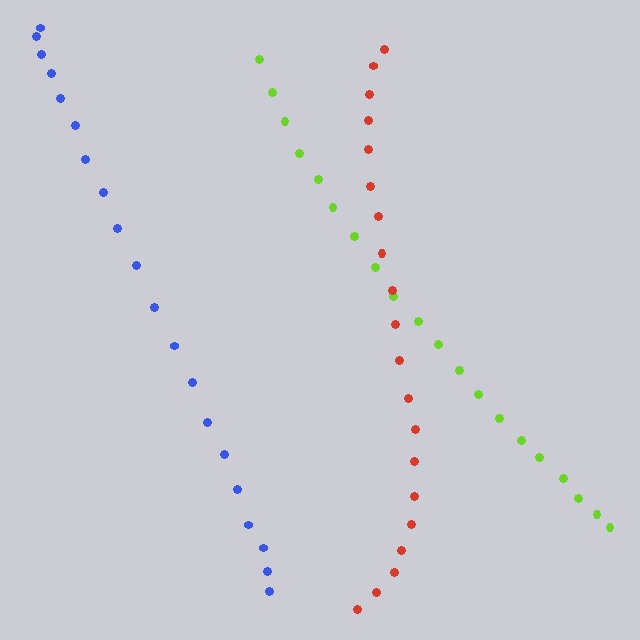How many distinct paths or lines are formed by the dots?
There are 3 distinct paths.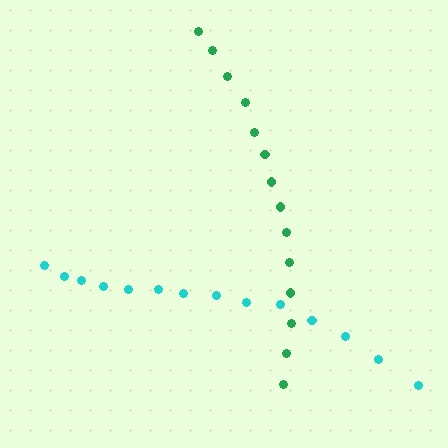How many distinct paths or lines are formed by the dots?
There are 2 distinct paths.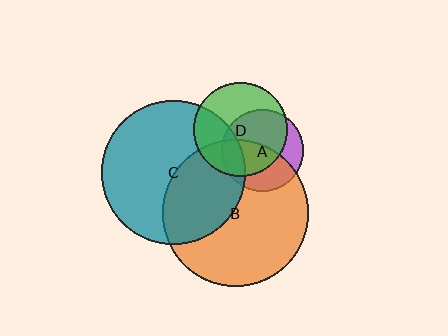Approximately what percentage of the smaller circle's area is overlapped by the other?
Approximately 30%.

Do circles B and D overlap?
Yes.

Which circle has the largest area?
Circle B (orange).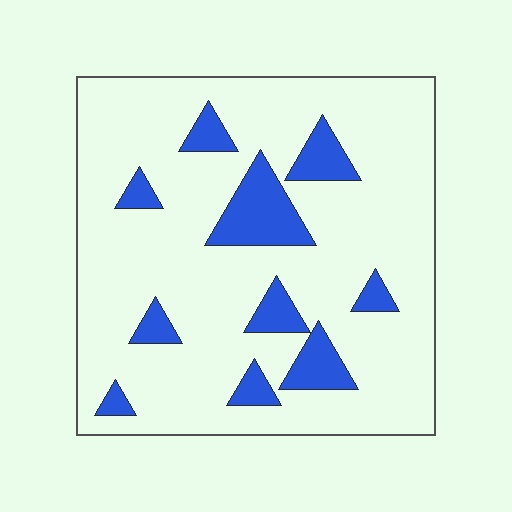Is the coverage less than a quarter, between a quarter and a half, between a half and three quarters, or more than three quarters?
Less than a quarter.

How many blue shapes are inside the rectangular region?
10.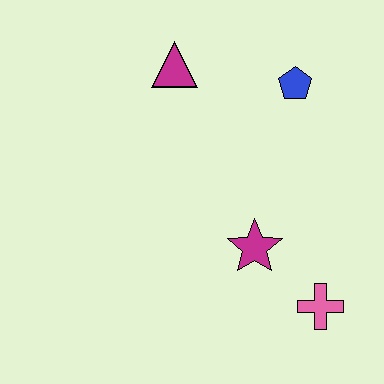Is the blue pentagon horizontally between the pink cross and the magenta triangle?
Yes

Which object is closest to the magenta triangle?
The blue pentagon is closest to the magenta triangle.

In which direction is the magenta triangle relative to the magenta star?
The magenta triangle is above the magenta star.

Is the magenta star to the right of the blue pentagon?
No